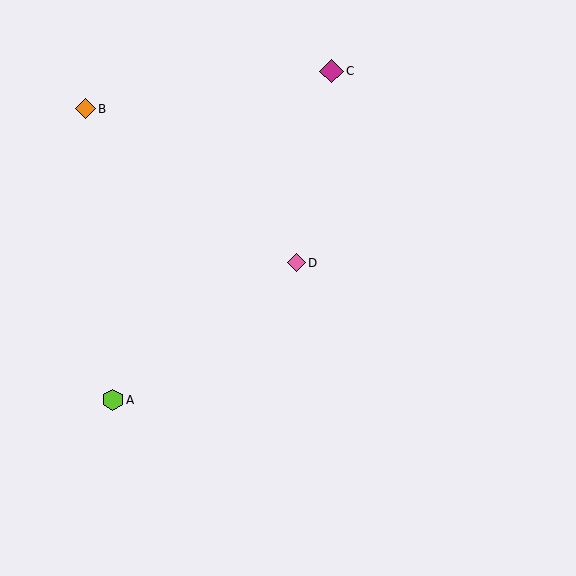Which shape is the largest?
The magenta diamond (labeled C) is the largest.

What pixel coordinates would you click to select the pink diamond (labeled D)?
Click at (296, 263) to select the pink diamond D.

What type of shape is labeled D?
Shape D is a pink diamond.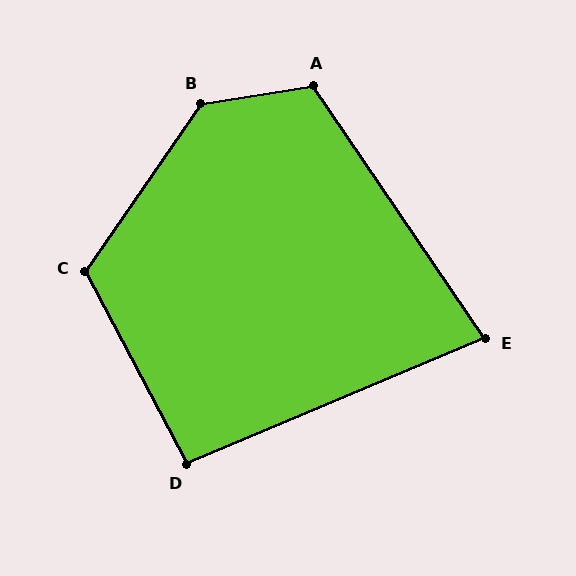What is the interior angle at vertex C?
Approximately 118 degrees (obtuse).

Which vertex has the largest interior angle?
B, at approximately 134 degrees.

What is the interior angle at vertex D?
Approximately 95 degrees (approximately right).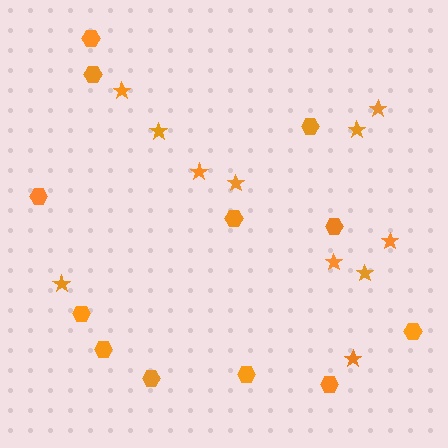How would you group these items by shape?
There are 2 groups: one group of stars (11) and one group of hexagons (12).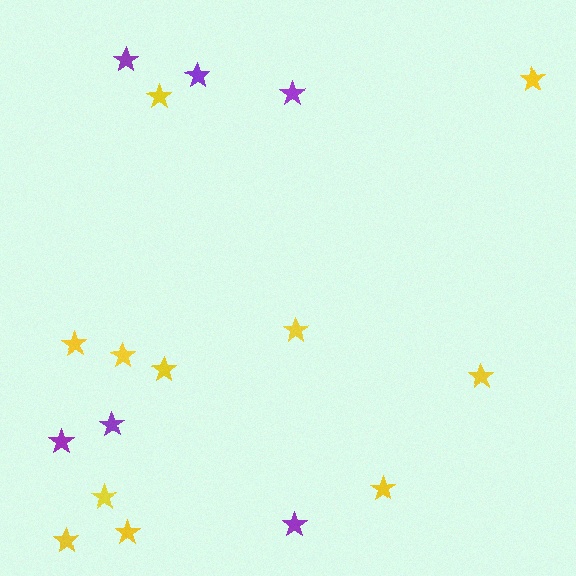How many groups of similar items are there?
There are 2 groups: one group of purple stars (6) and one group of yellow stars (11).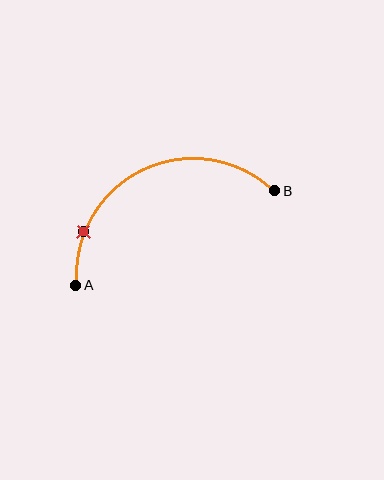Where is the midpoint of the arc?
The arc midpoint is the point on the curve farthest from the straight line joining A and B. It sits above that line.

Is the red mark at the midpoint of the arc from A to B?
No. The red mark lies on the arc but is closer to endpoint A. The arc midpoint would be at the point on the curve equidistant along the arc from both A and B.